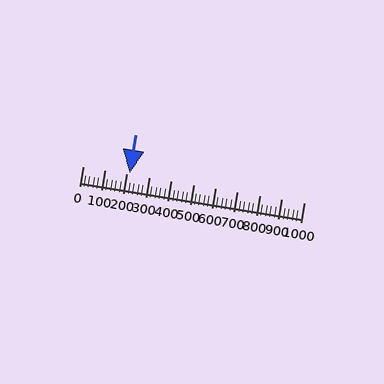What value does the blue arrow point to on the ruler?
The blue arrow points to approximately 211.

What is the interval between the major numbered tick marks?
The major tick marks are spaced 100 units apart.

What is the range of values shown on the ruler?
The ruler shows values from 0 to 1000.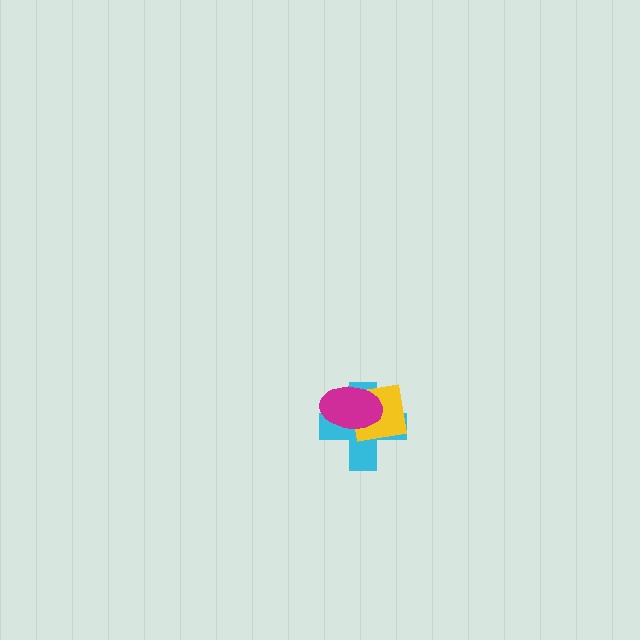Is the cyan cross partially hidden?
Yes, it is partially covered by another shape.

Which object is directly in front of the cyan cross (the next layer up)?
The yellow square is directly in front of the cyan cross.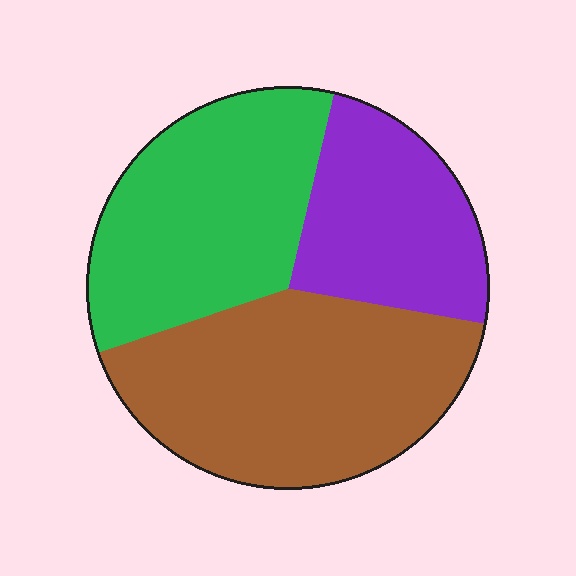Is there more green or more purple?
Green.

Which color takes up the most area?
Brown, at roughly 40%.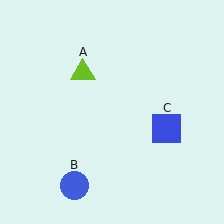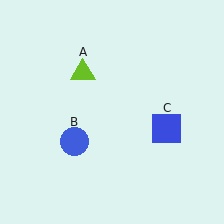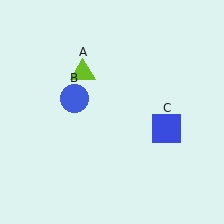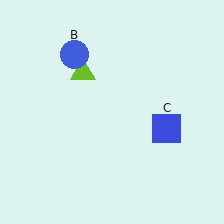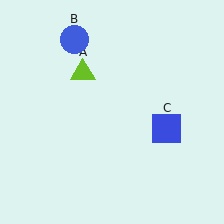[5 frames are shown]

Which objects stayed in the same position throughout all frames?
Lime triangle (object A) and blue square (object C) remained stationary.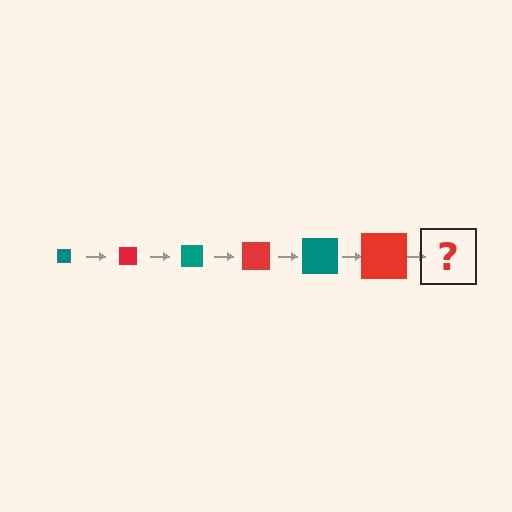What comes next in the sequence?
The next element should be a teal square, larger than the previous one.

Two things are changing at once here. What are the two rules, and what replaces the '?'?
The two rules are that the square grows larger each step and the color cycles through teal and red. The '?' should be a teal square, larger than the previous one.